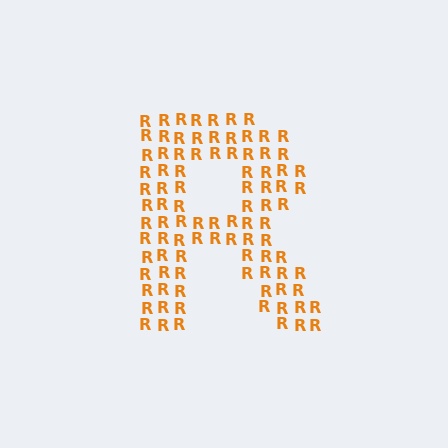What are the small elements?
The small elements are letter R's.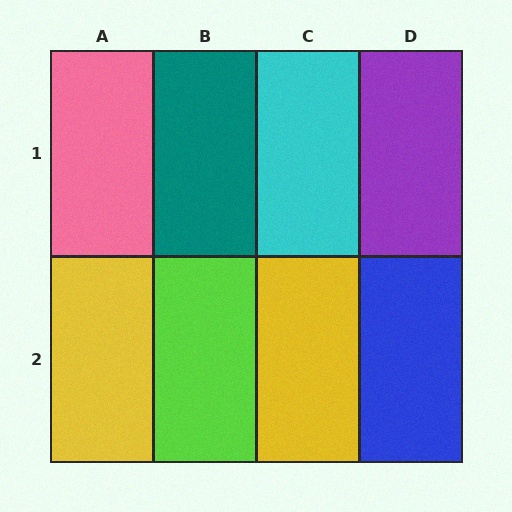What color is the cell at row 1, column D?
Purple.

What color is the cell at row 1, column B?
Teal.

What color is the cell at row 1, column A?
Pink.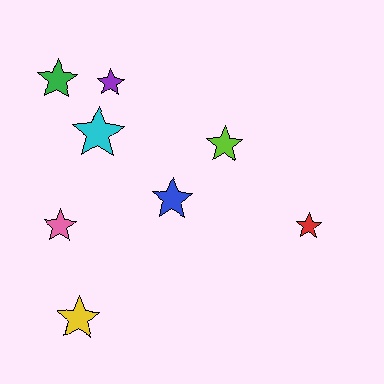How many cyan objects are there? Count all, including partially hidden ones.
There is 1 cyan object.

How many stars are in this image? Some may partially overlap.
There are 8 stars.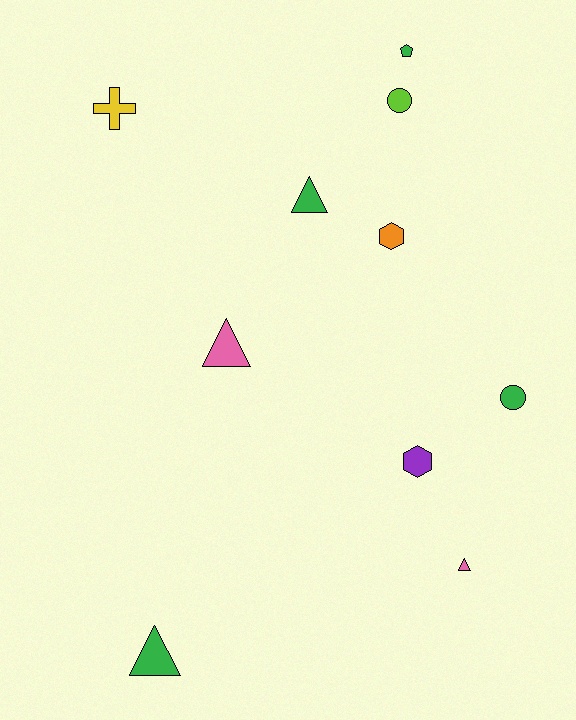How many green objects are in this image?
There are 4 green objects.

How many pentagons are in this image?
There is 1 pentagon.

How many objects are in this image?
There are 10 objects.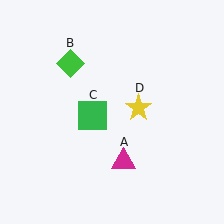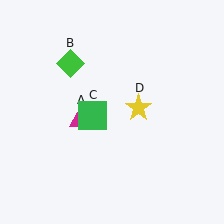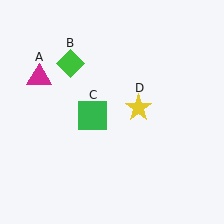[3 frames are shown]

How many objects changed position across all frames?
1 object changed position: magenta triangle (object A).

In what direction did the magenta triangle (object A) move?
The magenta triangle (object A) moved up and to the left.